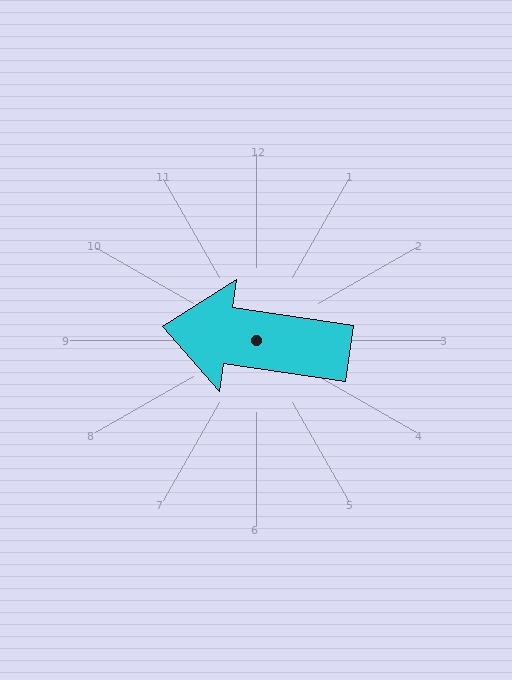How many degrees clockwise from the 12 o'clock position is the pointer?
Approximately 278 degrees.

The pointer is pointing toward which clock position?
Roughly 9 o'clock.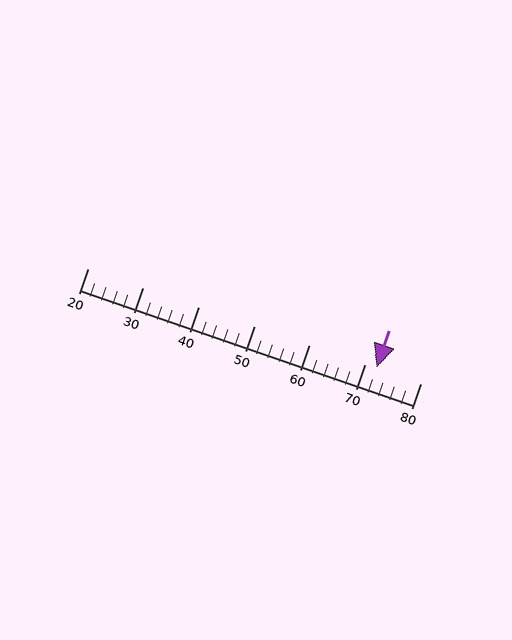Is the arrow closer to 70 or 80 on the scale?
The arrow is closer to 70.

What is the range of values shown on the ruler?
The ruler shows values from 20 to 80.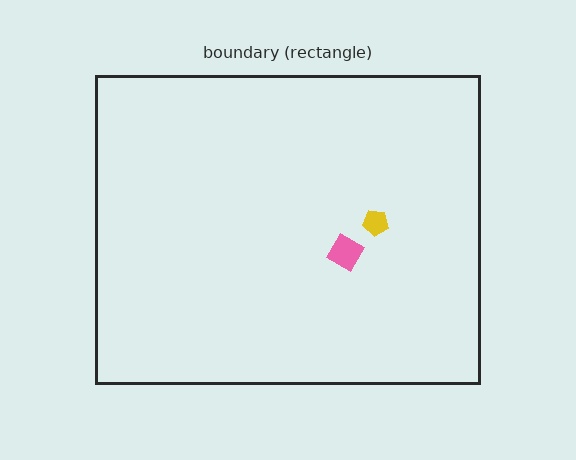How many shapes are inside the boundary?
2 inside, 0 outside.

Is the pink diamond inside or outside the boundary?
Inside.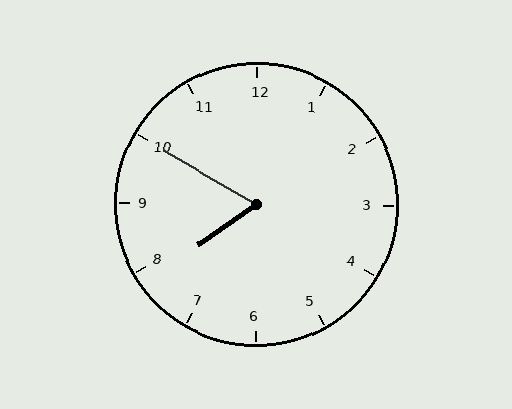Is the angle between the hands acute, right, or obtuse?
It is acute.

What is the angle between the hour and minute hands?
Approximately 65 degrees.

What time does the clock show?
7:50.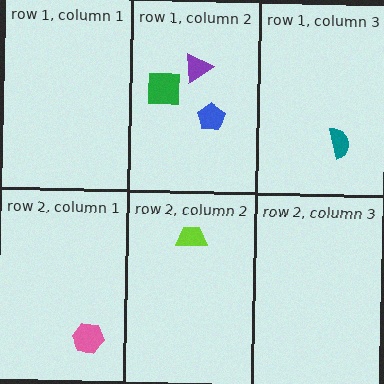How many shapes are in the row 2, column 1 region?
1.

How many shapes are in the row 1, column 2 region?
3.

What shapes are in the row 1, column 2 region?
The purple triangle, the blue pentagon, the green square.